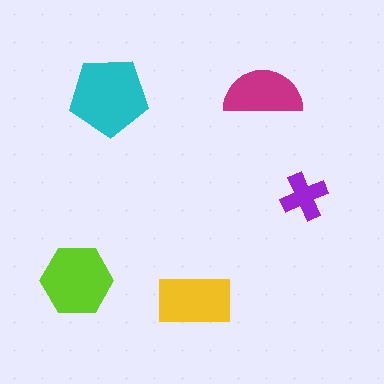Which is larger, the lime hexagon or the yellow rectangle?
The lime hexagon.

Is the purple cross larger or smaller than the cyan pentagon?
Smaller.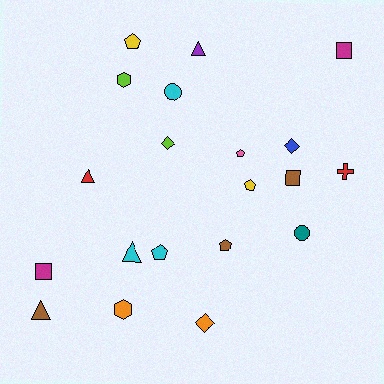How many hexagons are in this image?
There are 2 hexagons.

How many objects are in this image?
There are 20 objects.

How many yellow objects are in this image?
There are 2 yellow objects.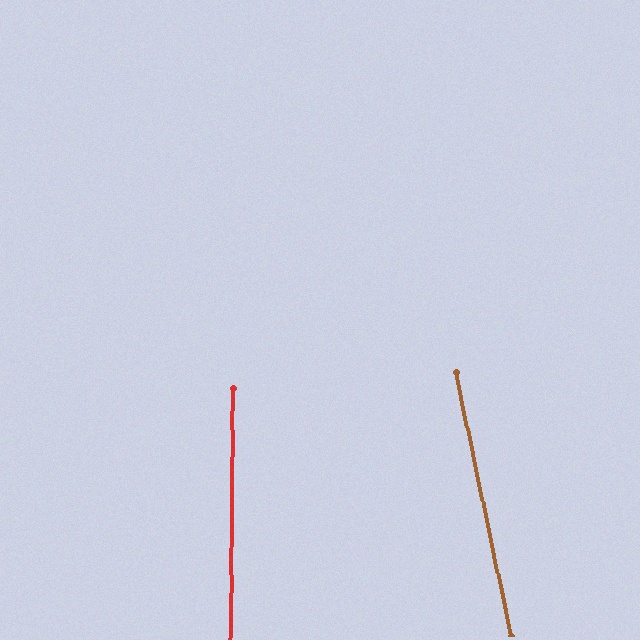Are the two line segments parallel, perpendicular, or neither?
Neither parallel nor perpendicular — they differ by about 12°.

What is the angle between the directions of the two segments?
Approximately 12 degrees.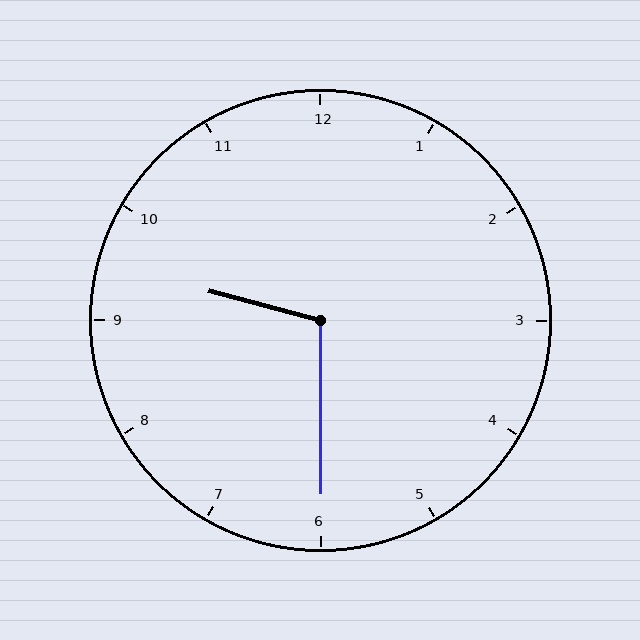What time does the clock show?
9:30.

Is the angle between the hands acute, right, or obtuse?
It is obtuse.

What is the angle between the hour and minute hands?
Approximately 105 degrees.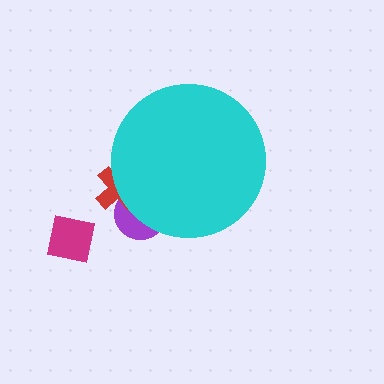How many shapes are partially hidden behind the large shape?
2 shapes are partially hidden.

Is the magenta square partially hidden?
No, the magenta square is fully visible.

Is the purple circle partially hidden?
Yes, the purple circle is partially hidden behind the cyan circle.